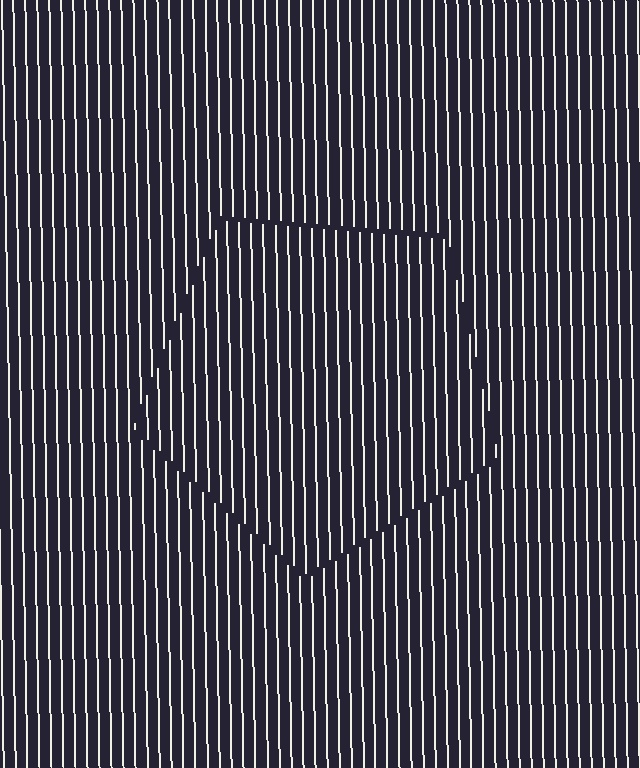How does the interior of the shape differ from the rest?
The interior of the shape contains the same grating, shifted by half a period — the contour is defined by the phase discontinuity where line-ends from the inner and outer gratings abut.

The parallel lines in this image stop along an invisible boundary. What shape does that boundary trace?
An illusory pentagon. The interior of the shape contains the same grating, shifted by half a period — the contour is defined by the phase discontinuity where line-ends from the inner and outer gratings abut.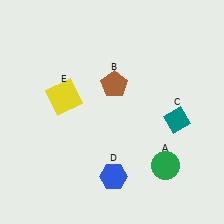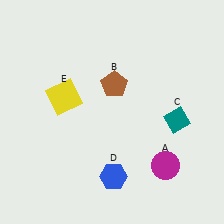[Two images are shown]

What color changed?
The circle (A) changed from green in Image 1 to magenta in Image 2.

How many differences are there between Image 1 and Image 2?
There is 1 difference between the two images.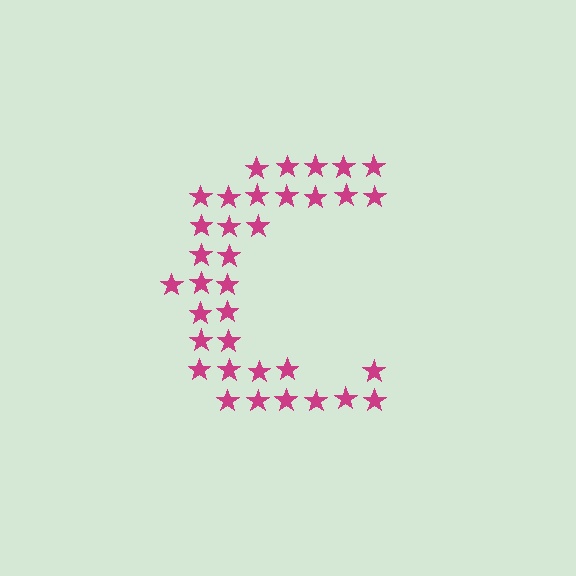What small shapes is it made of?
It is made of small stars.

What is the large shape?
The large shape is the letter C.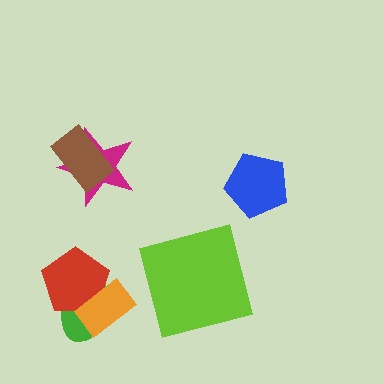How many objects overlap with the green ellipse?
2 objects overlap with the green ellipse.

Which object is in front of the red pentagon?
The orange rectangle is in front of the red pentagon.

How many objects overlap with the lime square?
0 objects overlap with the lime square.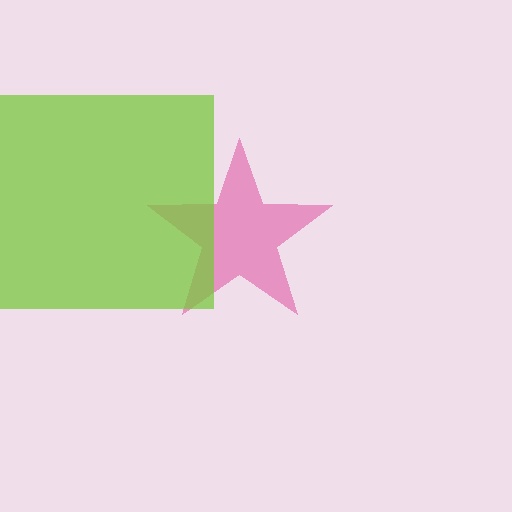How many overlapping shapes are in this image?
There are 2 overlapping shapes in the image.